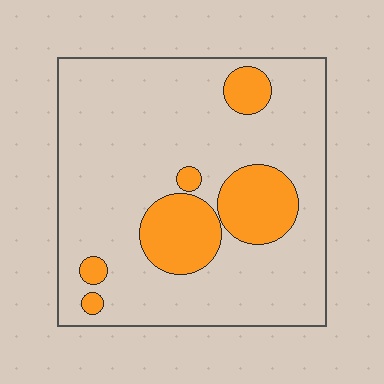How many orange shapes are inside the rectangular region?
6.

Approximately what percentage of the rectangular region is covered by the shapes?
Approximately 20%.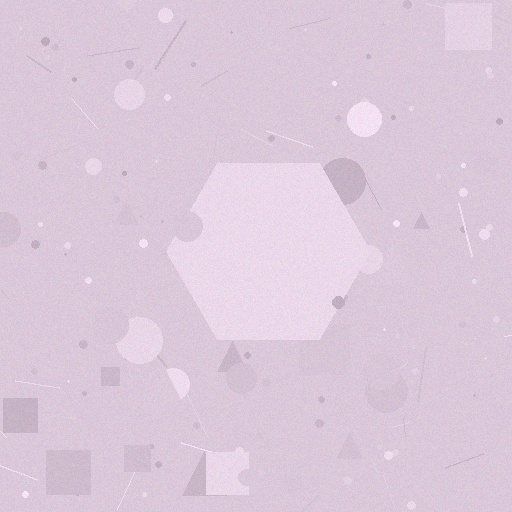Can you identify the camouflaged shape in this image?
The camouflaged shape is a hexagon.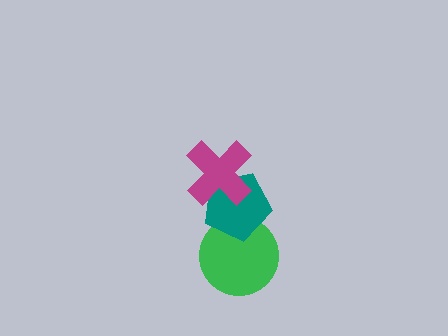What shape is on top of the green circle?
The teal pentagon is on top of the green circle.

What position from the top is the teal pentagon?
The teal pentagon is 2nd from the top.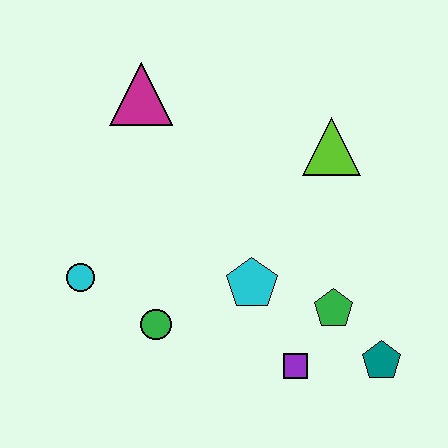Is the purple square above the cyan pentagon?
No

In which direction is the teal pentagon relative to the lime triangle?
The teal pentagon is below the lime triangle.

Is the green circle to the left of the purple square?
Yes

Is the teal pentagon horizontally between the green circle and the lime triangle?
No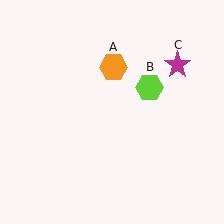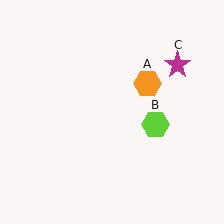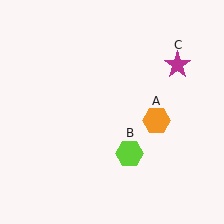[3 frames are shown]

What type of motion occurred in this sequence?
The orange hexagon (object A), lime hexagon (object B) rotated clockwise around the center of the scene.